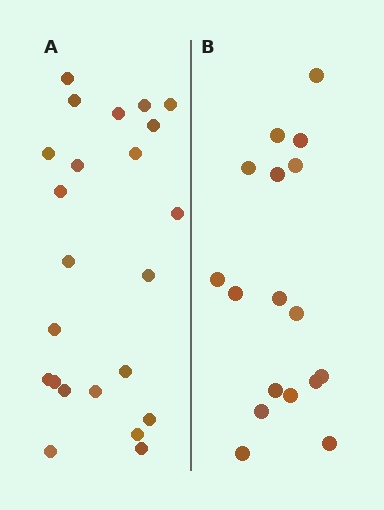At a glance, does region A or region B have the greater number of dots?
Region A (the left region) has more dots.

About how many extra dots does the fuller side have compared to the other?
Region A has about 6 more dots than region B.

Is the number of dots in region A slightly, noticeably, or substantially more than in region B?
Region A has noticeably more, but not dramatically so. The ratio is roughly 1.4 to 1.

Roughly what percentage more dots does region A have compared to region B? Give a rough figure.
About 35% more.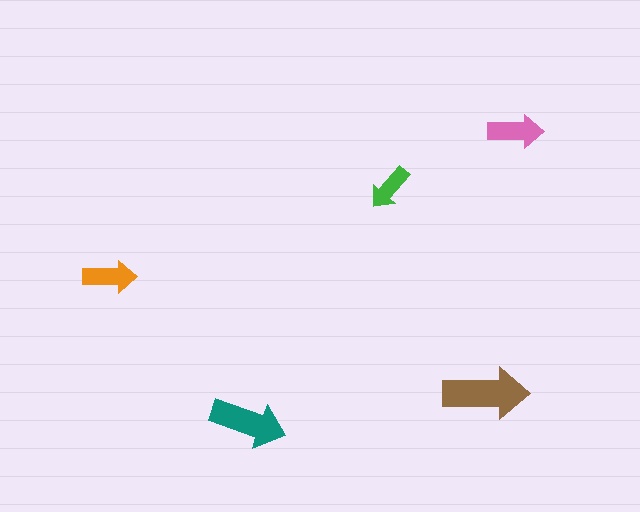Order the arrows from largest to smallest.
the brown one, the teal one, the pink one, the orange one, the green one.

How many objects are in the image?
There are 5 objects in the image.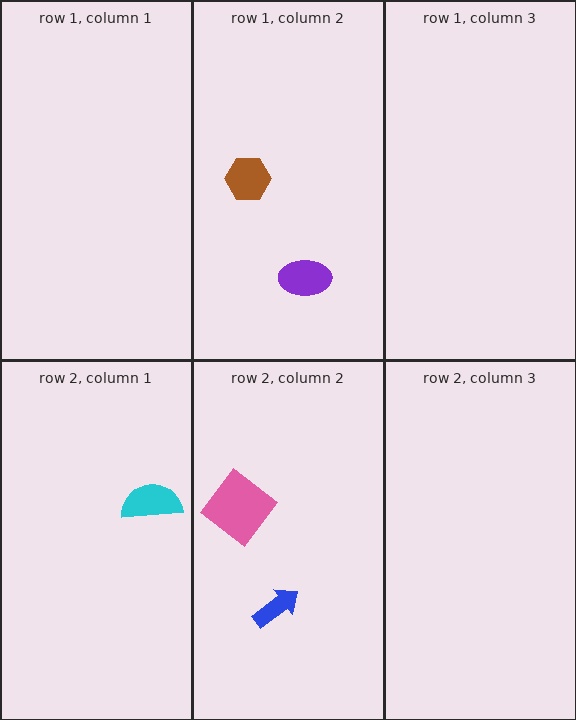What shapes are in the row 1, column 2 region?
The purple ellipse, the brown hexagon.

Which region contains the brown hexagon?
The row 1, column 2 region.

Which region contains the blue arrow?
The row 2, column 2 region.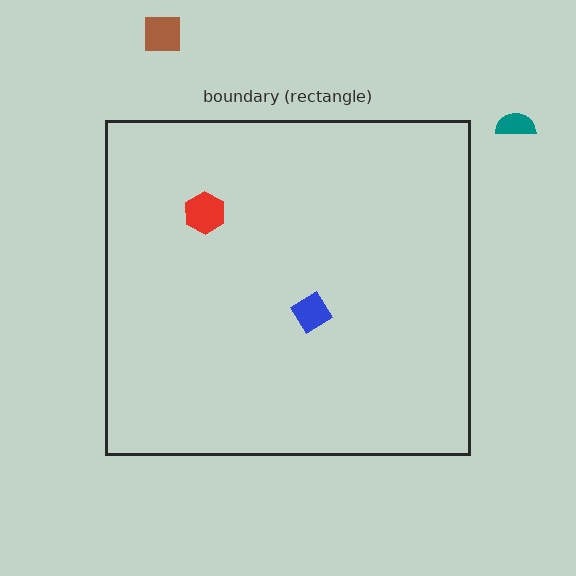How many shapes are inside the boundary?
2 inside, 2 outside.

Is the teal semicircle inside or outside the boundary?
Outside.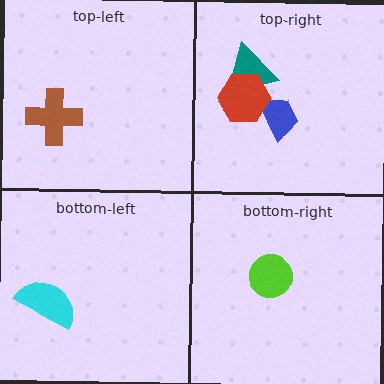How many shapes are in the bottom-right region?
1.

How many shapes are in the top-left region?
1.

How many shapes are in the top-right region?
3.